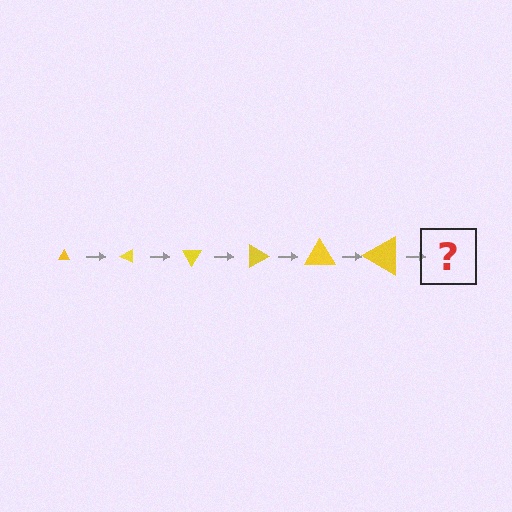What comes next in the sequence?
The next element should be a triangle, larger than the previous one and rotated 180 degrees from the start.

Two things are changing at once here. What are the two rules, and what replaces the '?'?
The two rules are that the triangle grows larger each step and it rotates 30 degrees each step. The '?' should be a triangle, larger than the previous one and rotated 180 degrees from the start.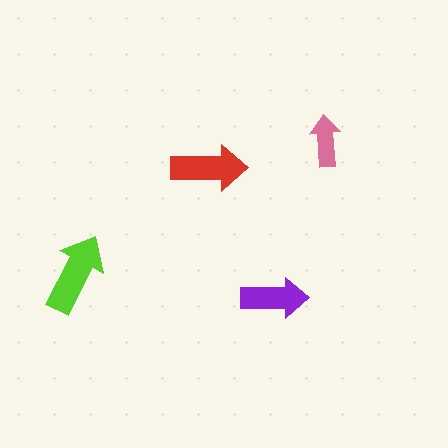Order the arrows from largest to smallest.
the lime one, the red one, the purple one, the pink one.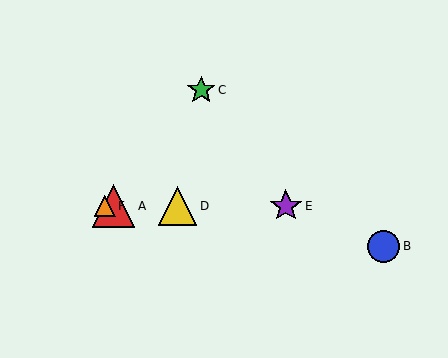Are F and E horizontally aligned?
Yes, both are at y≈206.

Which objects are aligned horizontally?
Objects A, D, E, F are aligned horizontally.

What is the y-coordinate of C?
Object C is at y≈90.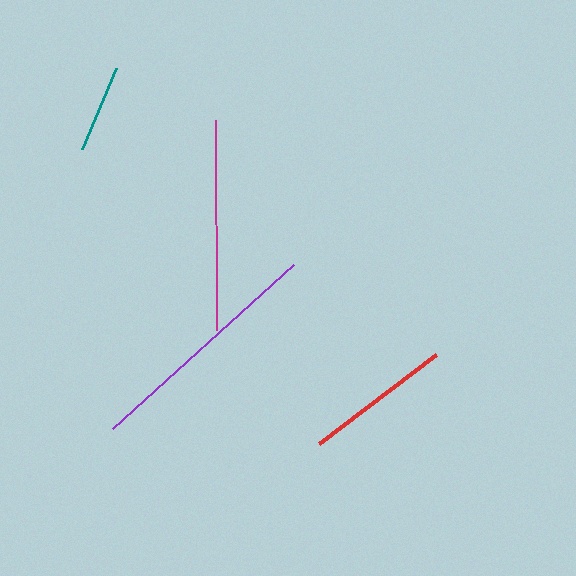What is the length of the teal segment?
The teal segment is approximately 88 pixels long.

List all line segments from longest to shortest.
From longest to shortest: purple, magenta, red, teal.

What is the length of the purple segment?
The purple segment is approximately 244 pixels long.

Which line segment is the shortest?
The teal line is the shortest at approximately 88 pixels.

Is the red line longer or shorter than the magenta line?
The magenta line is longer than the red line.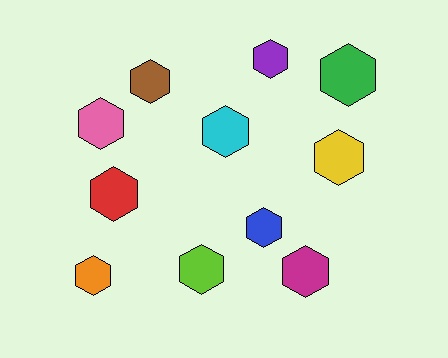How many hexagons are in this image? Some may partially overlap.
There are 11 hexagons.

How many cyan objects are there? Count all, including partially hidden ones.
There is 1 cyan object.